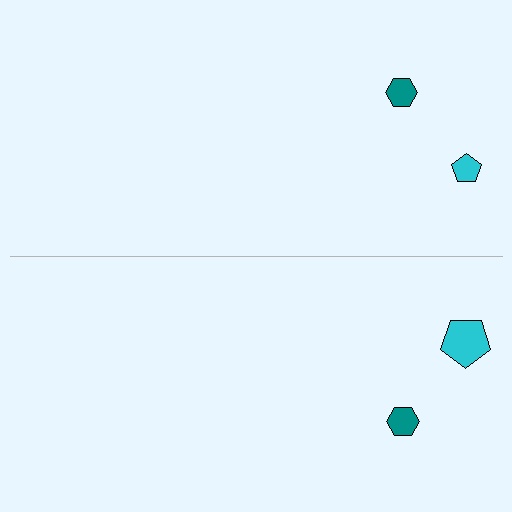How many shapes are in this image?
There are 4 shapes in this image.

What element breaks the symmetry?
The cyan pentagon on the bottom side has a different size than its mirror counterpart.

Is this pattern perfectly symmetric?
No, the pattern is not perfectly symmetric. The cyan pentagon on the bottom side has a different size than its mirror counterpart.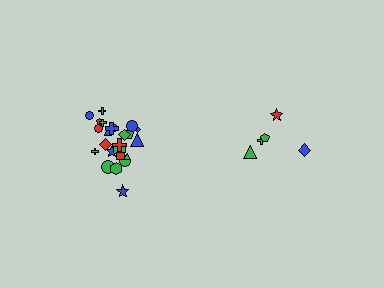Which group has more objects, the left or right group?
The left group.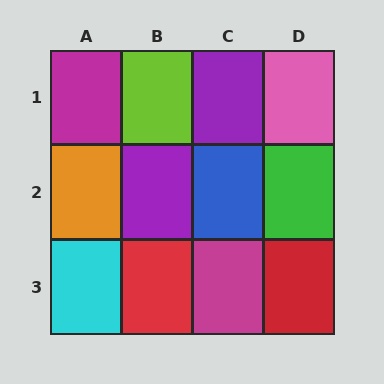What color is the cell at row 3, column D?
Red.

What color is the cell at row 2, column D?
Green.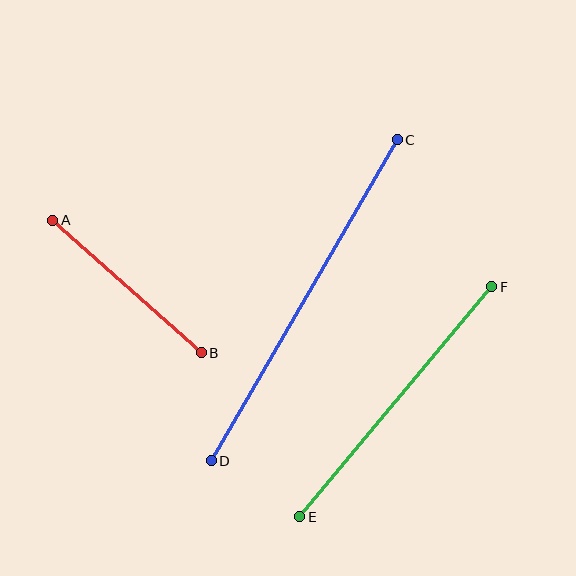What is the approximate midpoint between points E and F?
The midpoint is at approximately (396, 402) pixels.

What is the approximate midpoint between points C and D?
The midpoint is at approximately (304, 300) pixels.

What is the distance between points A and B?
The distance is approximately 199 pixels.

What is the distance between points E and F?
The distance is approximately 300 pixels.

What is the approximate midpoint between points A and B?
The midpoint is at approximately (127, 286) pixels.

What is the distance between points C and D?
The distance is approximately 371 pixels.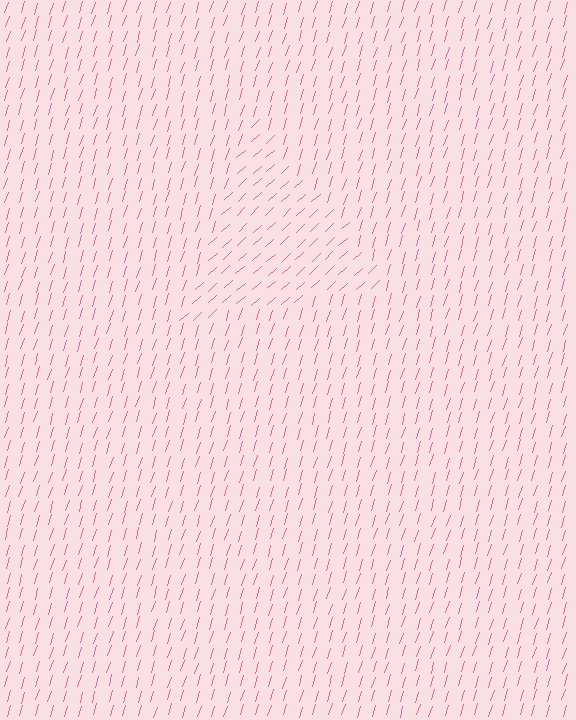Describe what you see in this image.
The image is filled with small pink line segments. A triangle region in the image has lines oriented differently from the surrounding lines, creating a visible texture boundary.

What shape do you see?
I see a triangle.